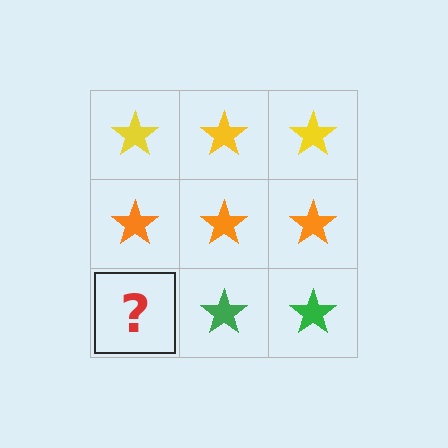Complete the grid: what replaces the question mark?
The question mark should be replaced with a green star.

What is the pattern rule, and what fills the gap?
The rule is that each row has a consistent color. The gap should be filled with a green star.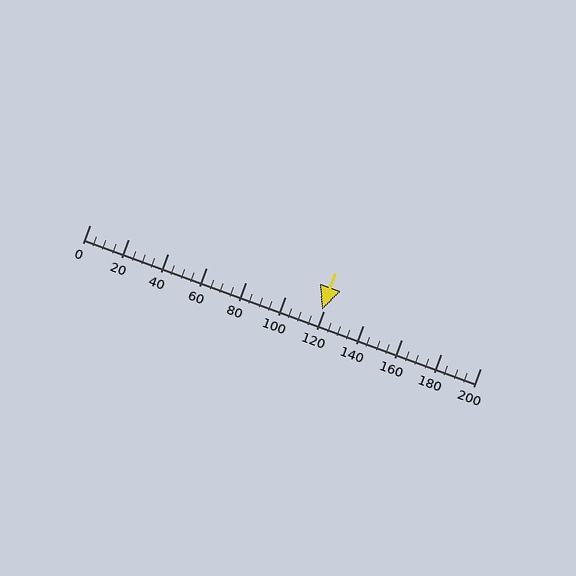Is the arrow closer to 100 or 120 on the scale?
The arrow is closer to 120.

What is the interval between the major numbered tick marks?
The major tick marks are spaced 20 units apart.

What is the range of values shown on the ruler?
The ruler shows values from 0 to 200.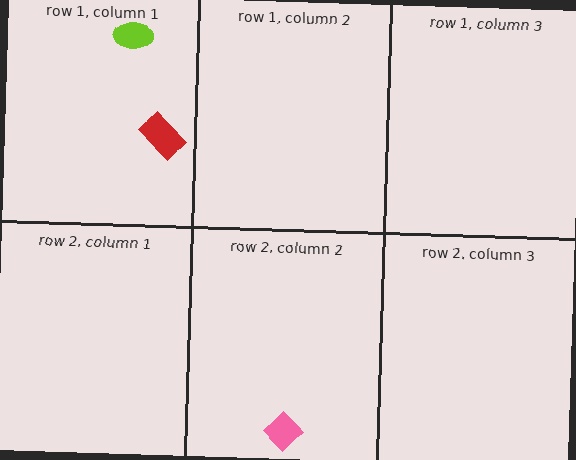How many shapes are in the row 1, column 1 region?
2.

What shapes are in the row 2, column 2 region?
The pink diamond.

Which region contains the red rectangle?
The row 1, column 1 region.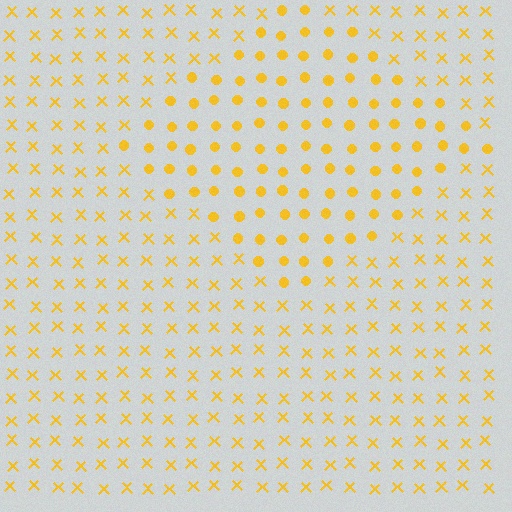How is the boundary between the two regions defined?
The boundary is defined by a change in element shape: circles inside vs. X marks outside. All elements share the same color and spacing.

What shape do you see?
I see a diamond.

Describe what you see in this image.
The image is filled with small yellow elements arranged in a uniform grid. A diamond-shaped region contains circles, while the surrounding area contains X marks. The boundary is defined purely by the change in element shape.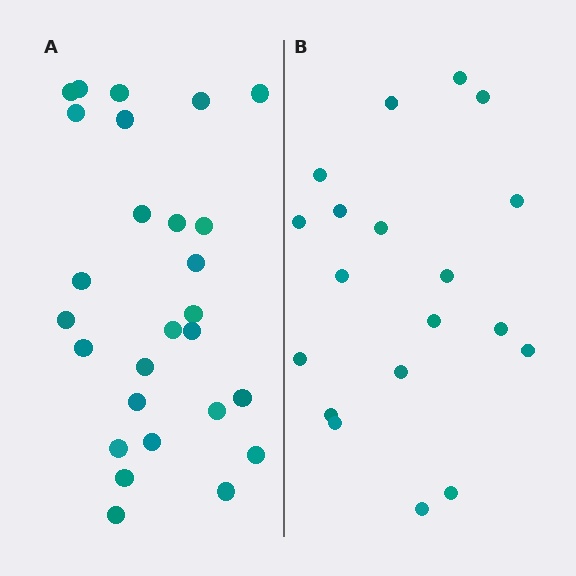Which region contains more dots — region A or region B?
Region A (the left region) has more dots.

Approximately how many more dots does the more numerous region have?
Region A has roughly 8 or so more dots than region B.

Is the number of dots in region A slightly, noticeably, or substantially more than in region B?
Region A has noticeably more, but not dramatically so. The ratio is roughly 1.4 to 1.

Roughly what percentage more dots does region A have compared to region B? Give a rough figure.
About 40% more.